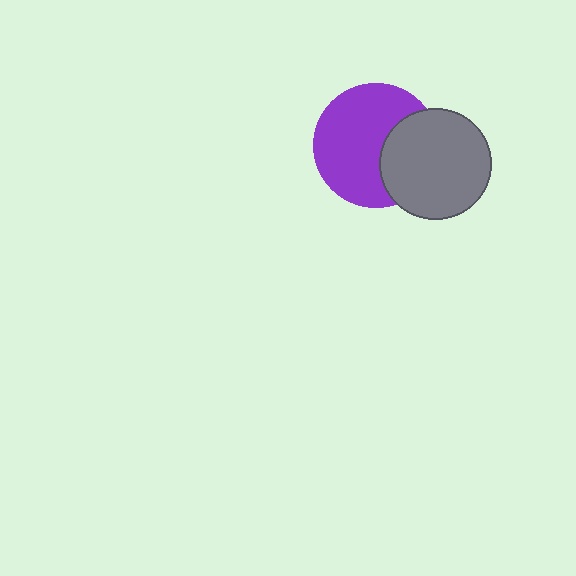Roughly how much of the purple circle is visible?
Most of it is visible (roughly 67%).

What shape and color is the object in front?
The object in front is a gray circle.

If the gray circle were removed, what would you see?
You would see the complete purple circle.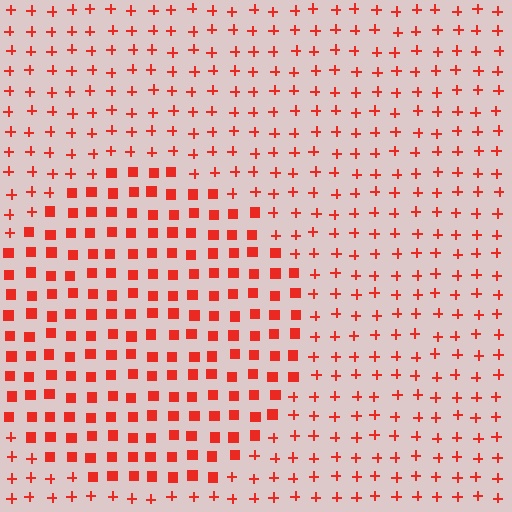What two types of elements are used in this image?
The image uses squares inside the circle region and plus signs outside it.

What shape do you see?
I see a circle.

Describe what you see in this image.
The image is filled with small red elements arranged in a uniform grid. A circle-shaped region contains squares, while the surrounding area contains plus signs. The boundary is defined purely by the change in element shape.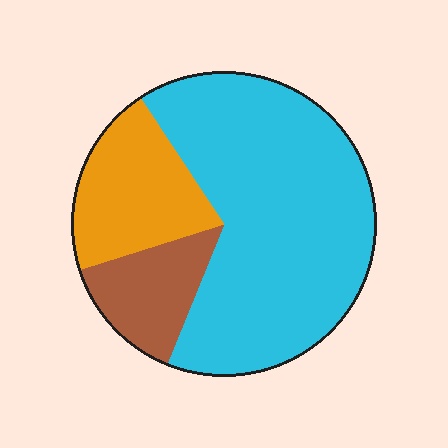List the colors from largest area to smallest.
From largest to smallest: cyan, orange, brown.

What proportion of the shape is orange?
Orange takes up about one fifth (1/5) of the shape.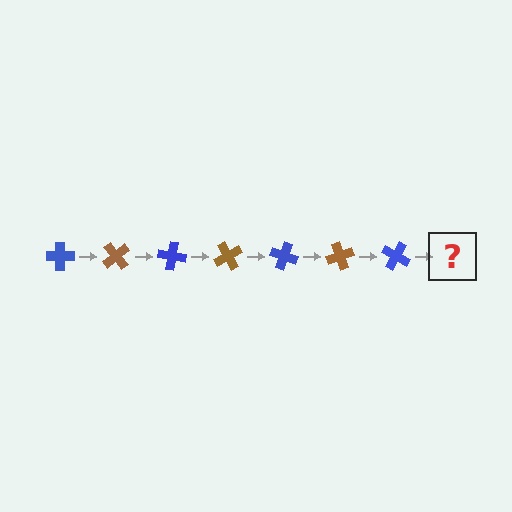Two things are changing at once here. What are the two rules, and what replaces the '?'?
The two rules are that it rotates 50 degrees each step and the color cycles through blue and brown. The '?' should be a brown cross, rotated 350 degrees from the start.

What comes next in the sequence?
The next element should be a brown cross, rotated 350 degrees from the start.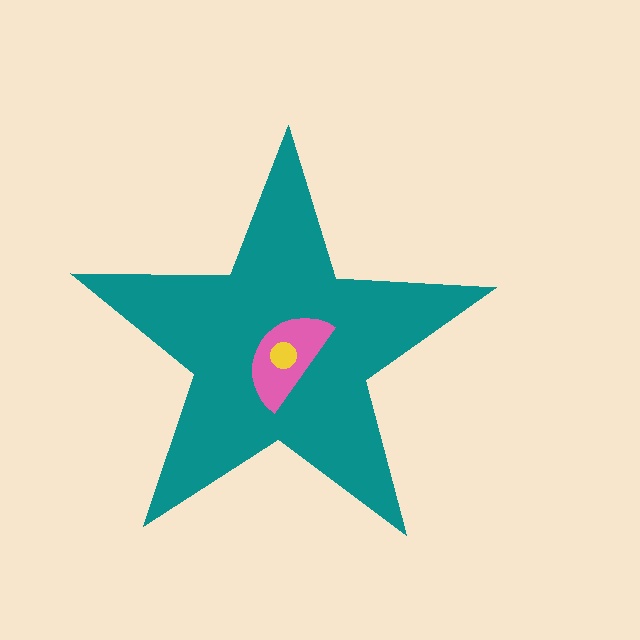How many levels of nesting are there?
3.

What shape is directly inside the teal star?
The pink semicircle.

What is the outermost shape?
The teal star.